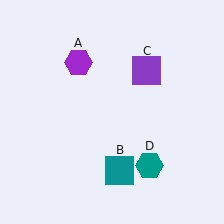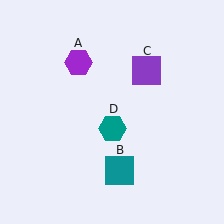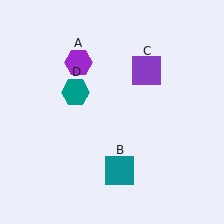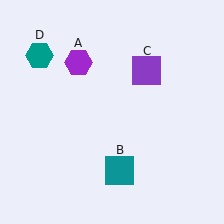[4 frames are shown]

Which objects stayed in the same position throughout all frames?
Purple hexagon (object A) and teal square (object B) and purple square (object C) remained stationary.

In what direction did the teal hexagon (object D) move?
The teal hexagon (object D) moved up and to the left.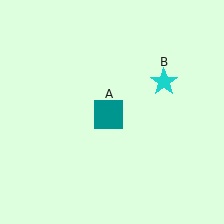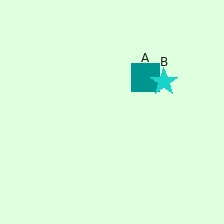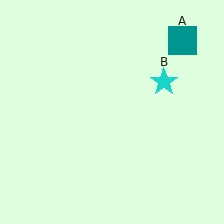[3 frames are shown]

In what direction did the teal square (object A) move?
The teal square (object A) moved up and to the right.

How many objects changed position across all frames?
1 object changed position: teal square (object A).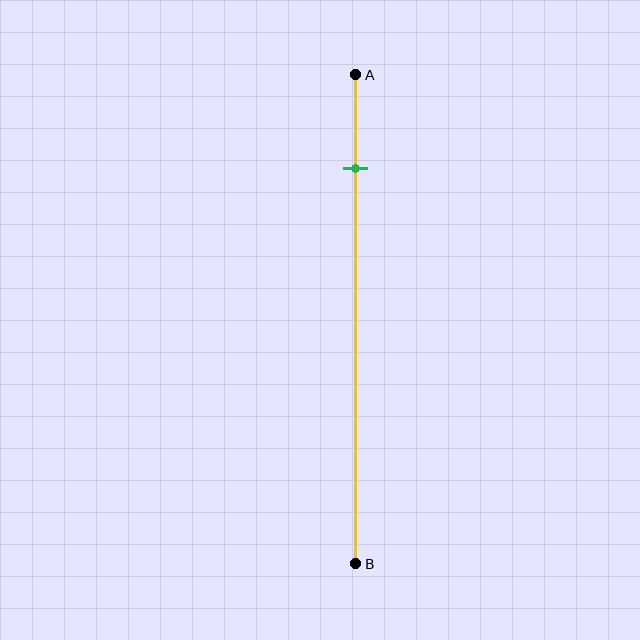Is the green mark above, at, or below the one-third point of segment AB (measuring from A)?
The green mark is above the one-third point of segment AB.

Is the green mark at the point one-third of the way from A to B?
No, the mark is at about 20% from A, not at the 33% one-third point.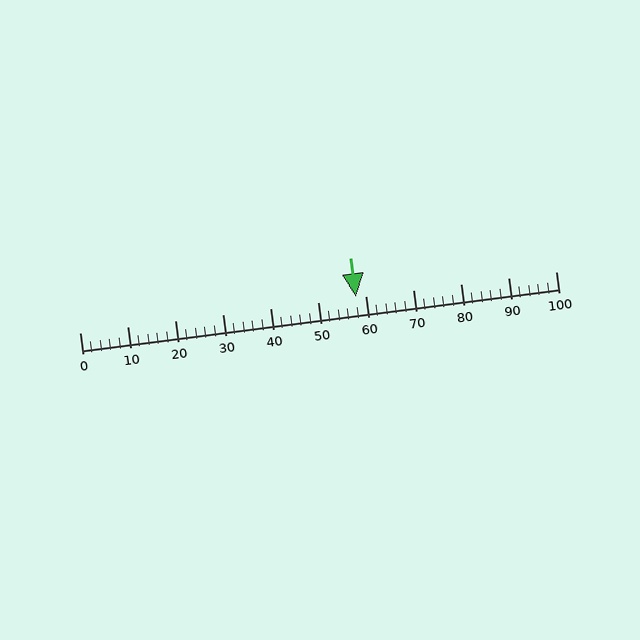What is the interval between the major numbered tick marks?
The major tick marks are spaced 10 units apart.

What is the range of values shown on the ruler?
The ruler shows values from 0 to 100.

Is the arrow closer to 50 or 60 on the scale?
The arrow is closer to 60.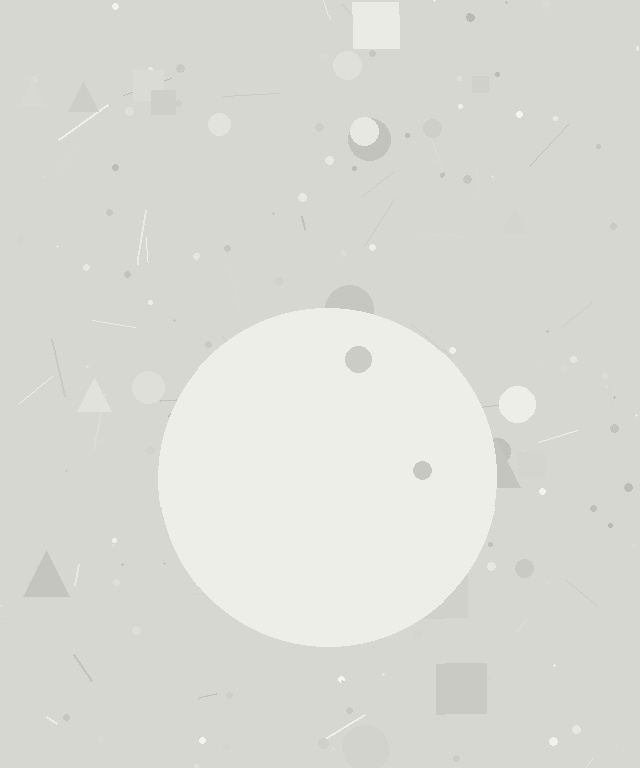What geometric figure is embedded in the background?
A circle is embedded in the background.